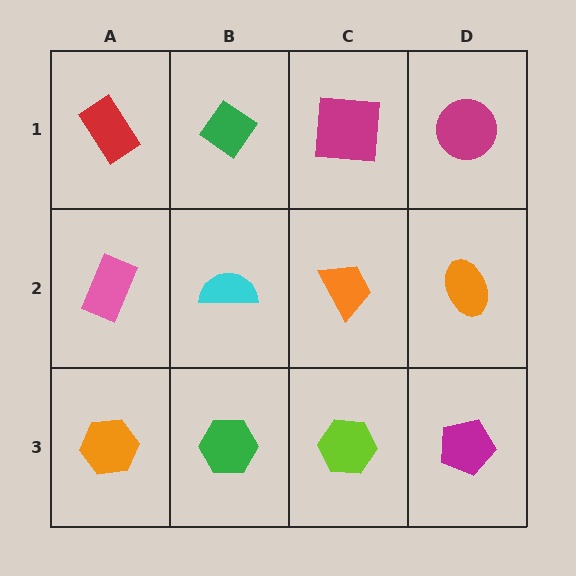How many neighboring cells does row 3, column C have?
3.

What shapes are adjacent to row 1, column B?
A cyan semicircle (row 2, column B), a red rectangle (row 1, column A), a magenta square (row 1, column C).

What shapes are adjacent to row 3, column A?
A pink rectangle (row 2, column A), a green hexagon (row 3, column B).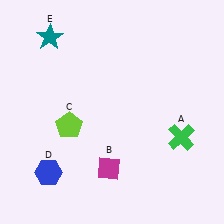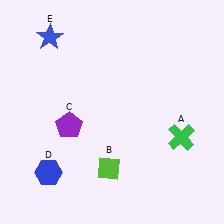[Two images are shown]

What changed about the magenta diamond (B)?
In Image 1, B is magenta. In Image 2, it changed to lime.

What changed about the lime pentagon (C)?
In Image 1, C is lime. In Image 2, it changed to purple.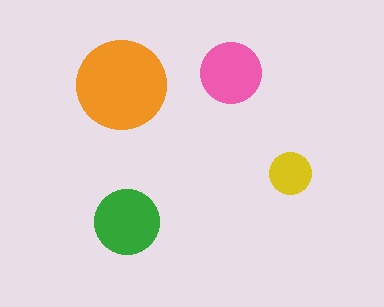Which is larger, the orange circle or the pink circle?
The orange one.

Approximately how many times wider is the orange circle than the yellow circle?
About 2 times wider.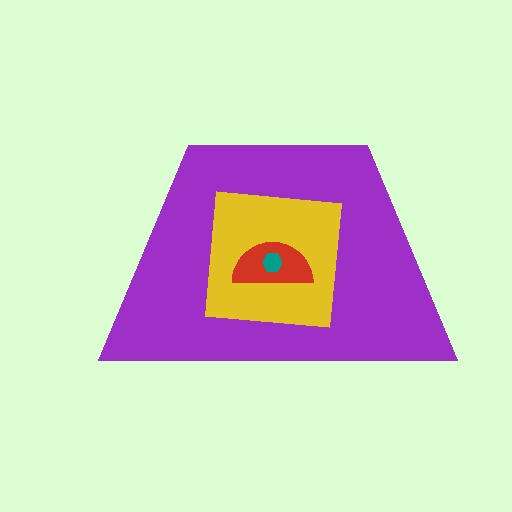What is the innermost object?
The teal hexagon.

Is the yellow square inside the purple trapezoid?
Yes.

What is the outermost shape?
The purple trapezoid.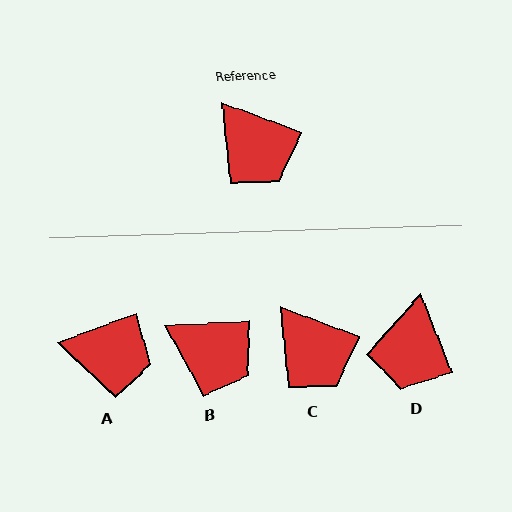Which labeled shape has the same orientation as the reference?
C.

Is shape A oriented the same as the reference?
No, it is off by about 41 degrees.